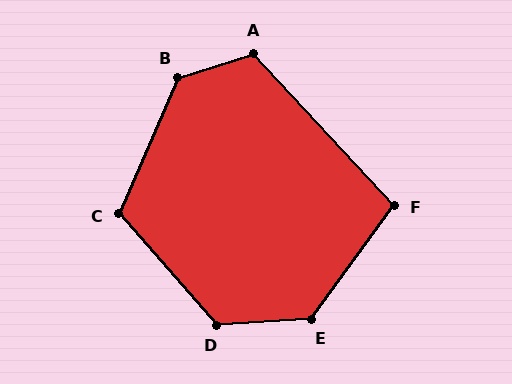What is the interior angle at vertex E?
Approximately 130 degrees (obtuse).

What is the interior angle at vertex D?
Approximately 128 degrees (obtuse).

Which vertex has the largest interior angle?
B, at approximately 131 degrees.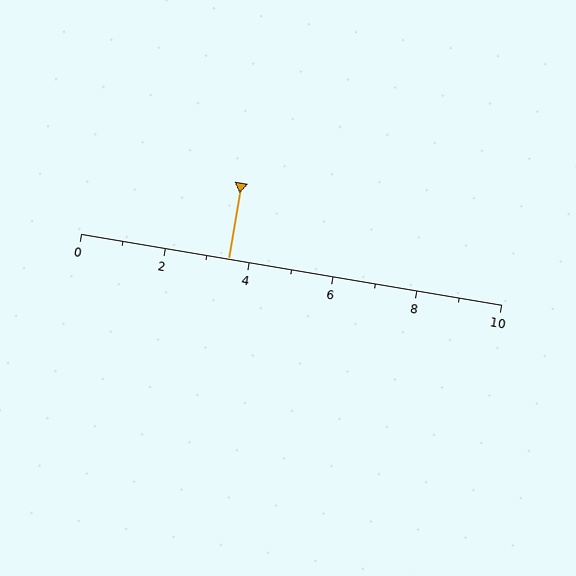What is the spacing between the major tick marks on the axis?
The major ticks are spaced 2 apart.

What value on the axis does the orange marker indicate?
The marker indicates approximately 3.5.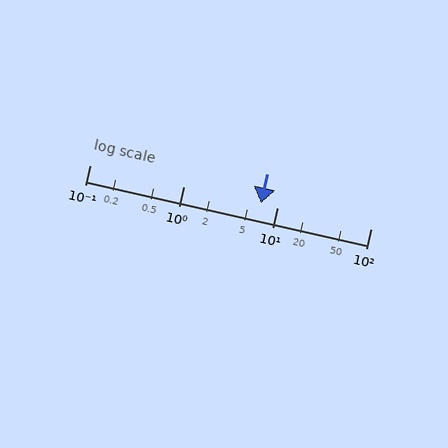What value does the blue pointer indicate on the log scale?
The pointer indicates approximately 6.8.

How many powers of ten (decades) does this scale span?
The scale spans 3 decades, from 0.1 to 100.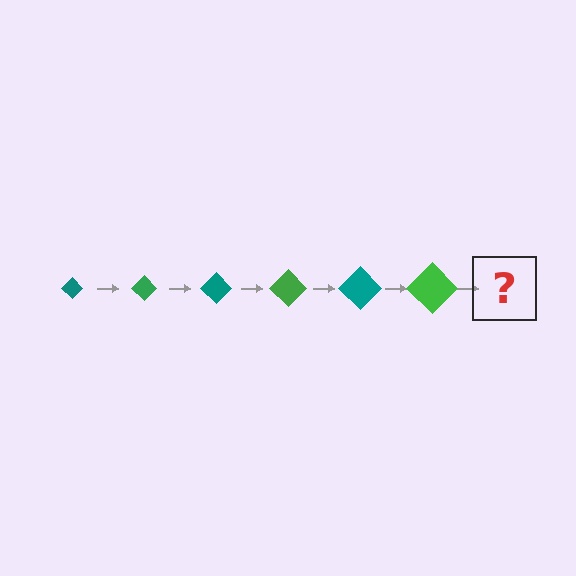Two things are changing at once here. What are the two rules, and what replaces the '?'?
The two rules are that the diamond grows larger each step and the color cycles through teal and green. The '?' should be a teal diamond, larger than the previous one.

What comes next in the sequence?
The next element should be a teal diamond, larger than the previous one.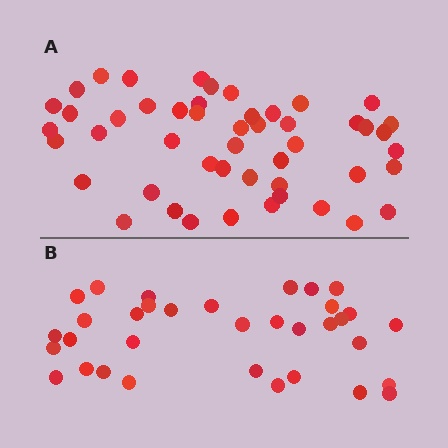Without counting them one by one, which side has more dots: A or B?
Region A (the top region) has more dots.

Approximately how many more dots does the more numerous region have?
Region A has approximately 15 more dots than region B.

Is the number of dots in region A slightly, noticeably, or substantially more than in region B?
Region A has noticeably more, but not dramatically so. The ratio is roughly 1.4 to 1.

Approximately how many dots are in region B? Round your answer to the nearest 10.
About 30 dots. (The exact count is 34, which rounds to 30.)